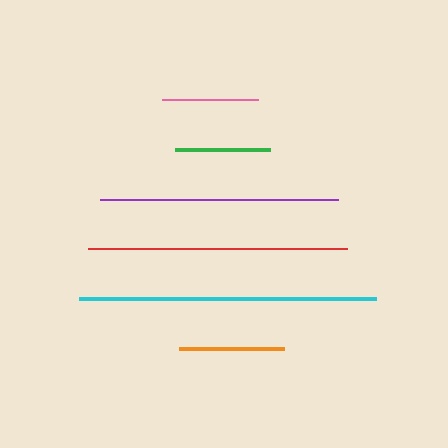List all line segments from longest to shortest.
From longest to shortest: cyan, red, purple, orange, pink, green.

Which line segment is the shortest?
The green line is the shortest at approximately 95 pixels.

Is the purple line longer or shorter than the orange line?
The purple line is longer than the orange line.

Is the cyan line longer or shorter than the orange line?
The cyan line is longer than the orange line.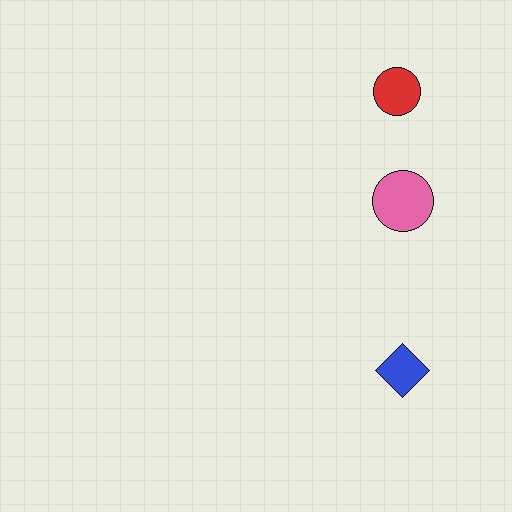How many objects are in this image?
There are 3 objects.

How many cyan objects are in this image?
There are no cyan objects.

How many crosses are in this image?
There are no crosses.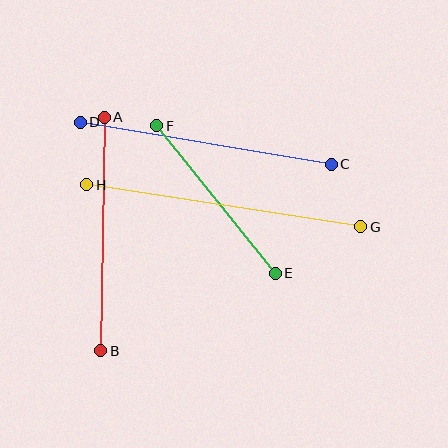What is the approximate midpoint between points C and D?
The midpoint is at approximately (206, 143) pixels.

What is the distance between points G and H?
The distance is approximately 277 pixels.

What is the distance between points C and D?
The distance is approximately 254 pixels.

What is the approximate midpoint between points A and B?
The midpoint is at approximately (102, 234) pixels.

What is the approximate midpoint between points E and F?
The midpoint is at approximately (216, 200) pixels.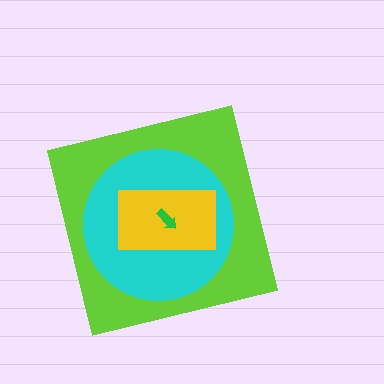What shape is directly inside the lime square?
The cyan circle.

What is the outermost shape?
The lime square.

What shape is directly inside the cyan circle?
The yellow rectangle.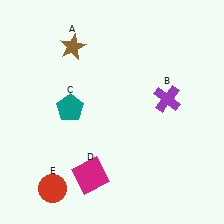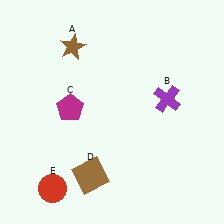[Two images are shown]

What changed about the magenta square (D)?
In Image 1, D is magenta. In Image 2, it changed to brown.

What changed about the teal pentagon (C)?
In Image 1, C is teal. In Image 2, it changed to magenta.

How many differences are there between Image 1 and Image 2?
There are 2 differences between the two images.